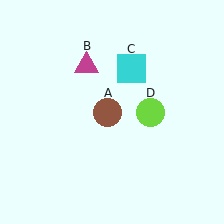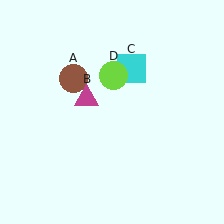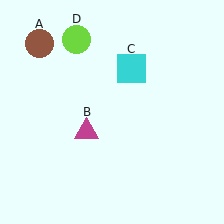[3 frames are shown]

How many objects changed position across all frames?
3 objects changed position: brown circle (object A), magenta triangle (object B), lime circle (object D).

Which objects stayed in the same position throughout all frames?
Cyan square (object C) remained stationary.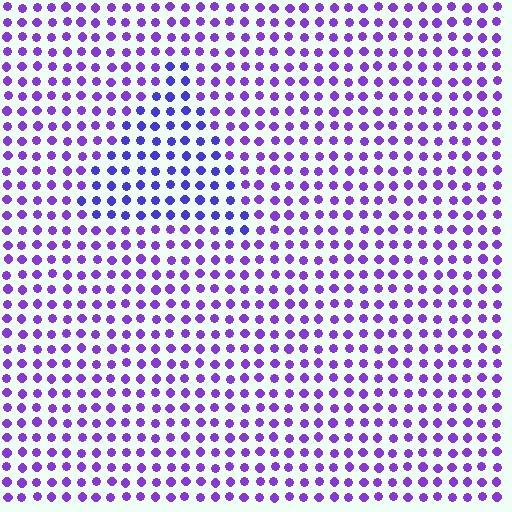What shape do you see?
I see a triangle.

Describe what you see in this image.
The image is filled with small purple elements in a uniform arrangement. A triangle-shaped region is visible where the elements are tinted to a slightly different hue, forming a subtle color boundary.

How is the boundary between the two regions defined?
The boundary is defined purely by a slight shift in hue (about 25 degrees). Spacing, size, and orientation are identical on both sides.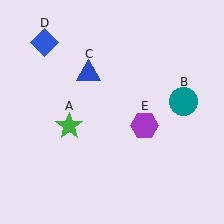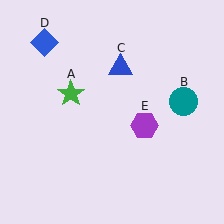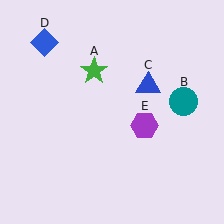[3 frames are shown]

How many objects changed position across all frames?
2 objects changed position: green star (object A), blue triangle (object C).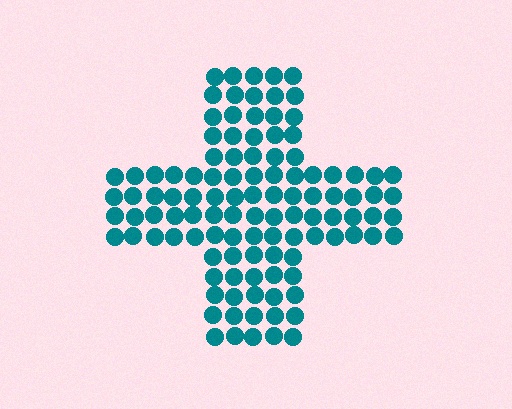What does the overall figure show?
The overall figure shows a cross.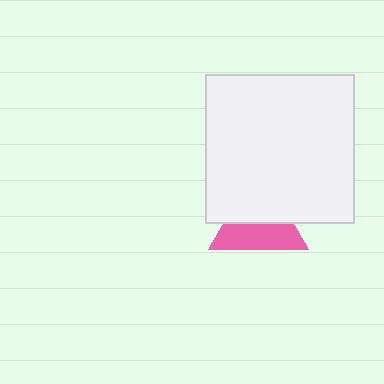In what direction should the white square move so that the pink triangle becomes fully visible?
The white square should move up. That is the shortest direction to clear the overlap and leave the pink triangle fully visible.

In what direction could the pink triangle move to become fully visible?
The pink triangle could move down. That would shift it out from behind the white square entirely.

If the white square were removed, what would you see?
You would see the complete pink triangle.